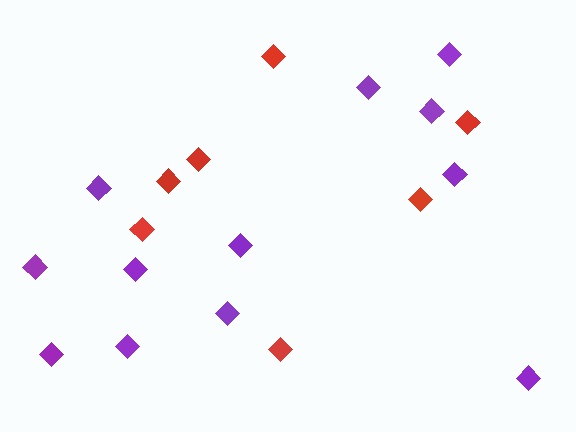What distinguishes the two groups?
There are 2 groups: one group of purple diamonds (12) and one group of red diamonds (7).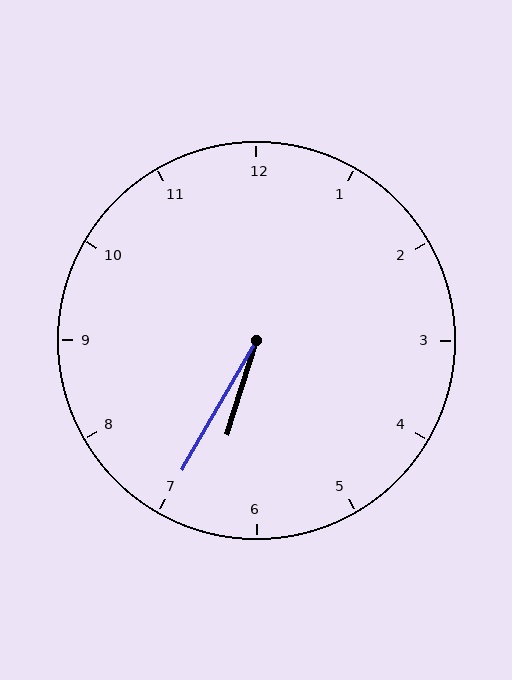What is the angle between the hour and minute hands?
Approximately 12 degrees.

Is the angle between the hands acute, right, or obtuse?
It is acute.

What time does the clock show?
6:35.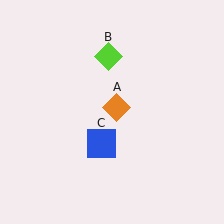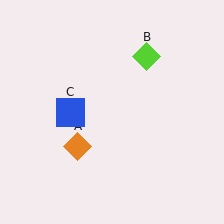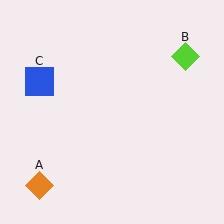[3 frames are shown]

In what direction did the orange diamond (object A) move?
The orange diamond (object A) moved down and to the left.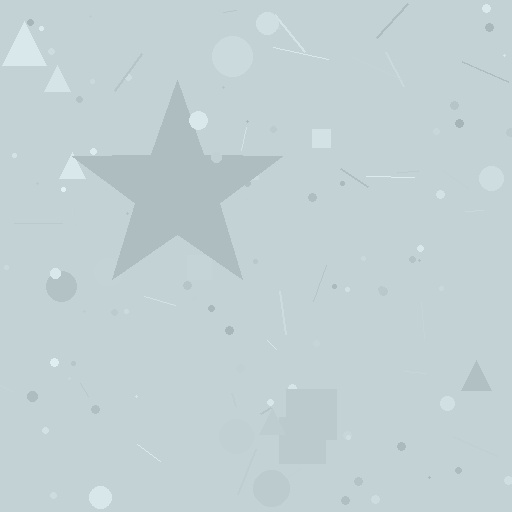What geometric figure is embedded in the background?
A star is embedded in the background.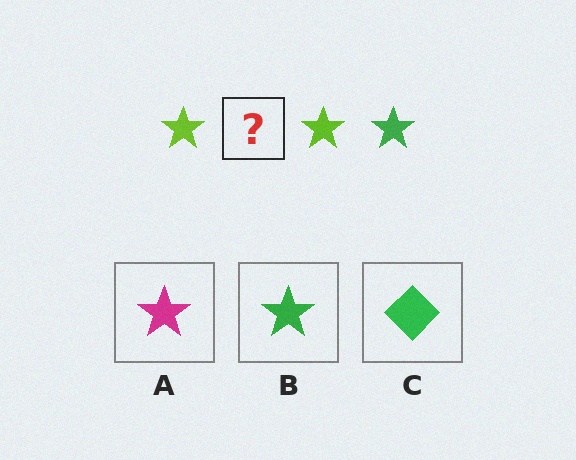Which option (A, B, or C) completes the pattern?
B.